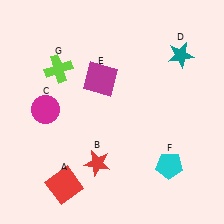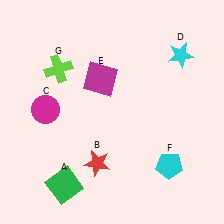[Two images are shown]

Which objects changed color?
A changed from red to green. D changed from teal to cyan.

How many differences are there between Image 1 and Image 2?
There are 2 differences between the two images.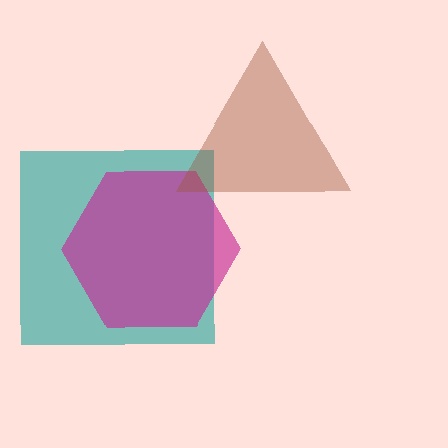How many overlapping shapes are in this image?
There are 3 overlapping shapes in the image.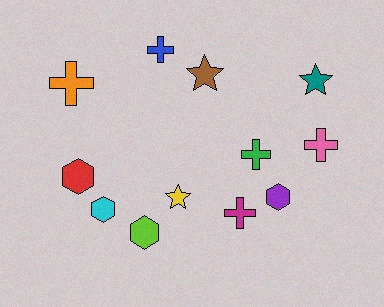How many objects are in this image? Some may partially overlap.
There are 12 objects.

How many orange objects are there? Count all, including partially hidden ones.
There is 1 orange object.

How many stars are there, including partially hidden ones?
There are 3 stars.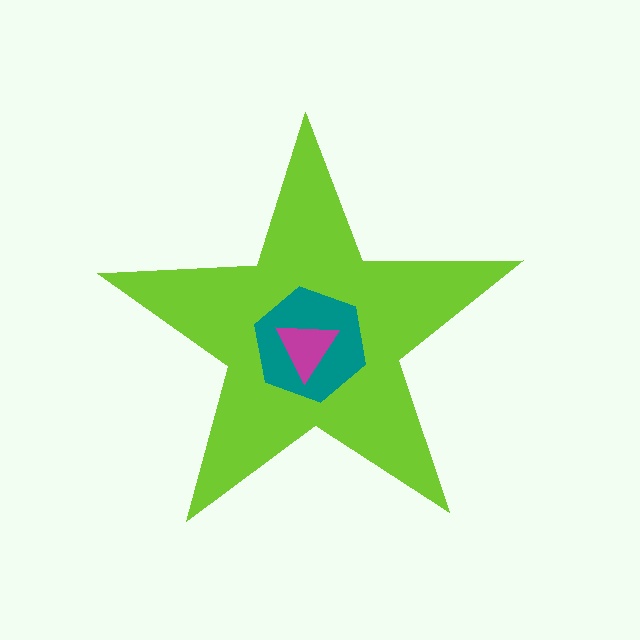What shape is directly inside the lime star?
The teal hexagon.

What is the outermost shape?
The lime star.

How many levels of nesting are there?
3.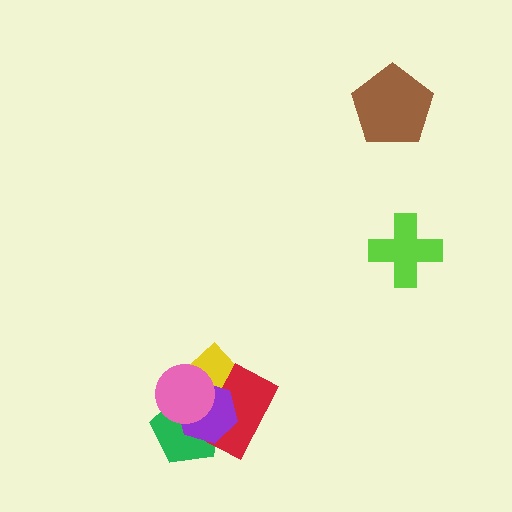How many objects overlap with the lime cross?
0 objects overlap with the lime cross.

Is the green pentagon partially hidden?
Yes, it is partially covered by another shape.